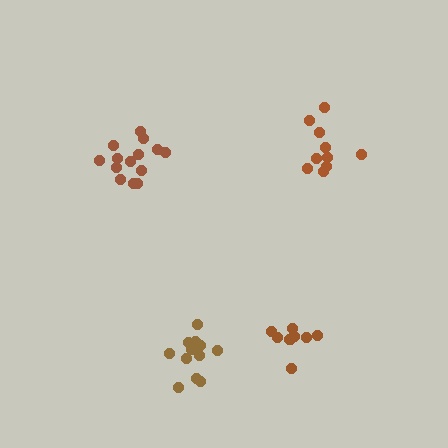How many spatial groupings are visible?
There are 4 spatial groupings.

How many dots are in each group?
Group 1: 10 dots, Group 2: 14 dots, Group 3: 12 dots, Group 4: 10 dots (46 total).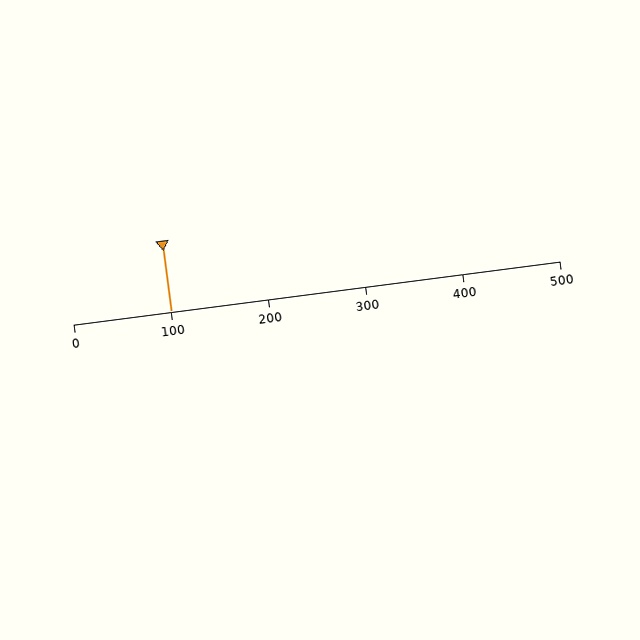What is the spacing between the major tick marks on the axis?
The major ticks are spaced 100 apart.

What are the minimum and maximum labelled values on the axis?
The axis runs from 0 to 500.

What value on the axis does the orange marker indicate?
The marker indicates approximately 100.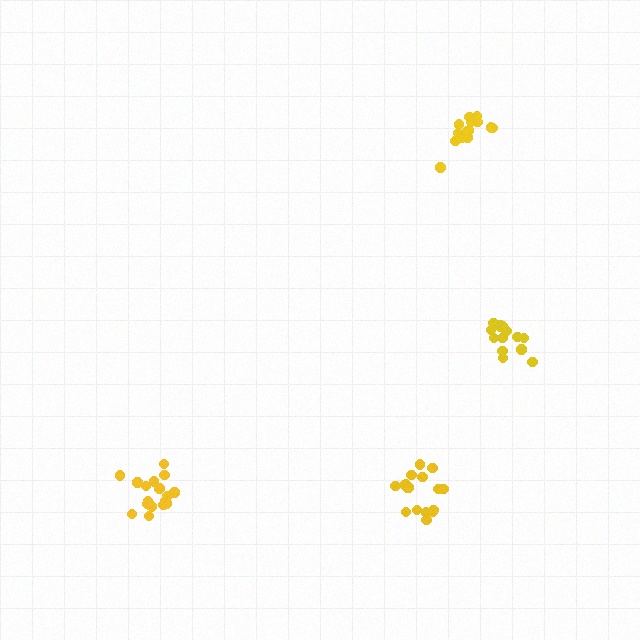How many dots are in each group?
Group 1: 19 dots, Group 2: 14 dots, Group 3: 18 dots, Group 4: 14 dots (65 total).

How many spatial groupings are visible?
There are 4 spatial groupings.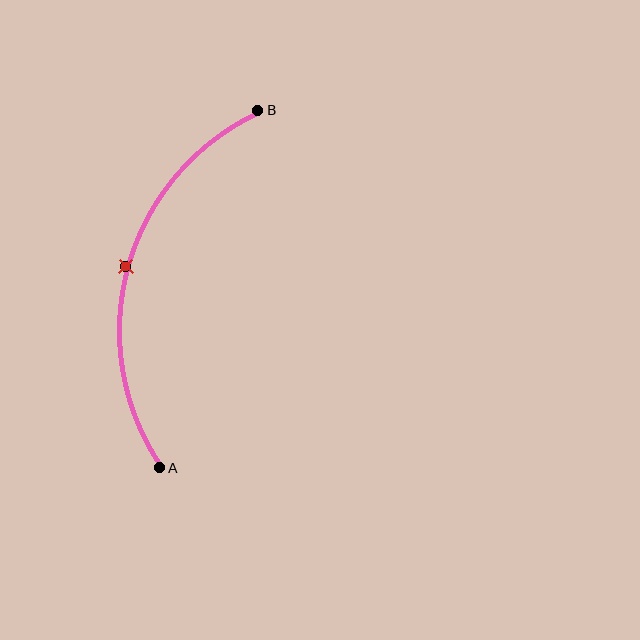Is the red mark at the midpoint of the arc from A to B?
Yes. The red mark lies on the arc at equal arc-length from both A and B — it is the arc midpoint.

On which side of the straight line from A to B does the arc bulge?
The arc bulges to the left of the straight line connecting A and B.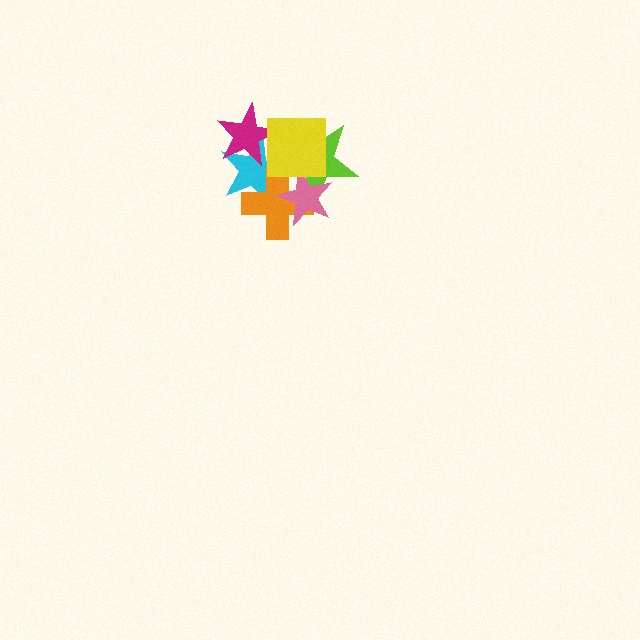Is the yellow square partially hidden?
No, no other shape covers it.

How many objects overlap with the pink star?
4 objects overlap with the pink star.